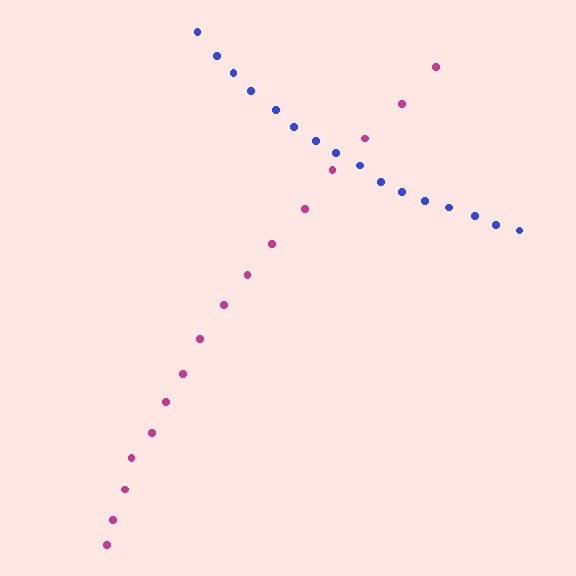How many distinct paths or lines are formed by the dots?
There are 2 distinct paths.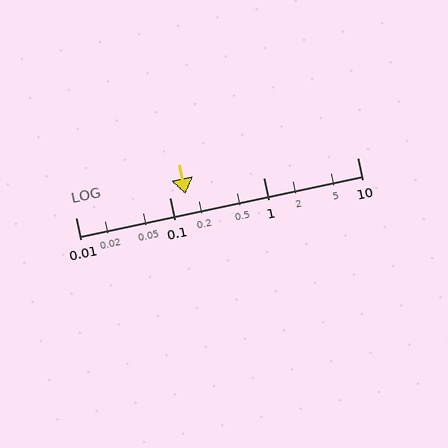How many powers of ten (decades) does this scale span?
The scale spans 3 decades, from 0.01 to 10.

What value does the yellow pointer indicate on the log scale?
The pointer indicates approximately 0.15.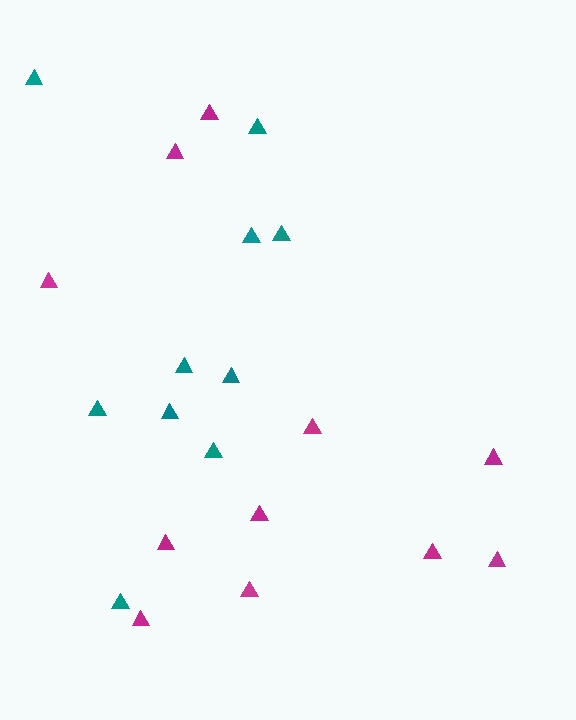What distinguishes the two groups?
There are 2 groups: one group of magenta triangles (11) and one group of teal triangles (10).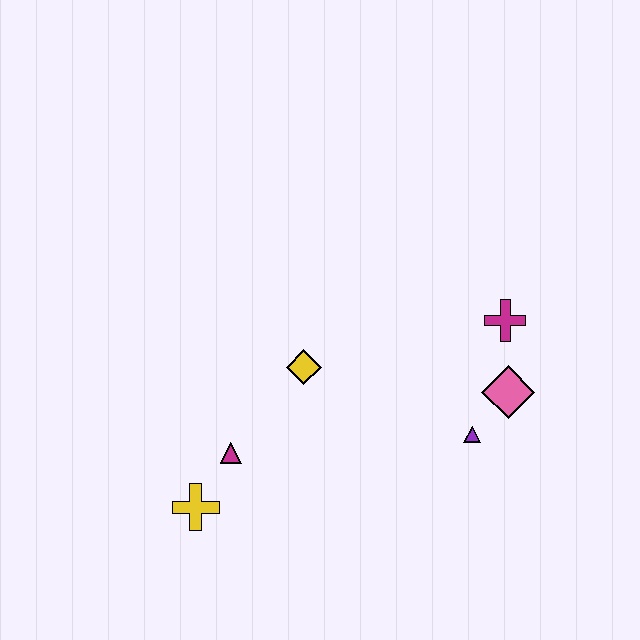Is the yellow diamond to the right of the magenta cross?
No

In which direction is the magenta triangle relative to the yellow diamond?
The magenta triangle is below the yellow diamond.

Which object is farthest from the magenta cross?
The yellow cross is farthest from the magenta cross.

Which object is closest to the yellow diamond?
The magenta triangle is closest to the yellow diamond.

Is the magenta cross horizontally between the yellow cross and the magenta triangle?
No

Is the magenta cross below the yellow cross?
No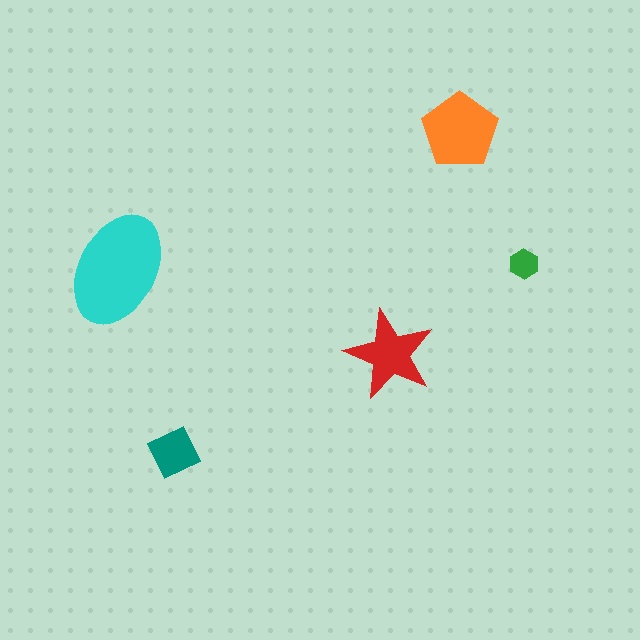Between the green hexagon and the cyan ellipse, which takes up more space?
The cyan ellipse.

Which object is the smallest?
The green hexagon.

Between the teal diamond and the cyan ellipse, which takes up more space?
The cyan ellipse.